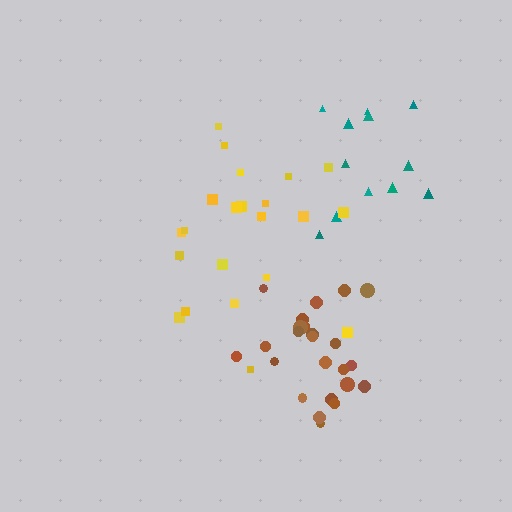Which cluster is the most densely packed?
Brown.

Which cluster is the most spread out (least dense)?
Teal.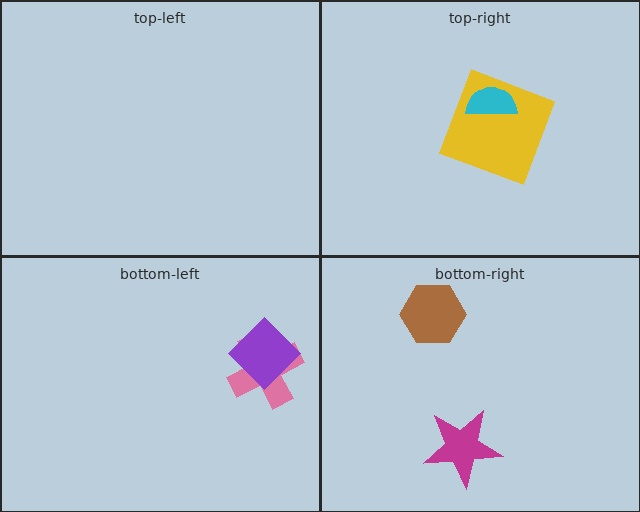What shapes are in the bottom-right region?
The magenta star, the brown hexagon.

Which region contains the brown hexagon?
The bottom-right region.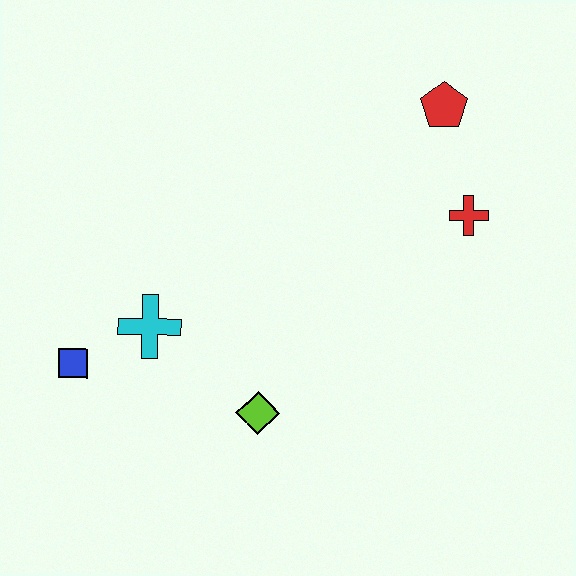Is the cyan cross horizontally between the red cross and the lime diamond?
No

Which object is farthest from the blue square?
The red pentagon is farthest from the blue square.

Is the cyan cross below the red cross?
Yes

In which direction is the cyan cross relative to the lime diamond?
The cyan cross is to the left of the lime diamond.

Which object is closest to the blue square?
The cyan cross is closest to the blue square.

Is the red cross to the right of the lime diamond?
Yes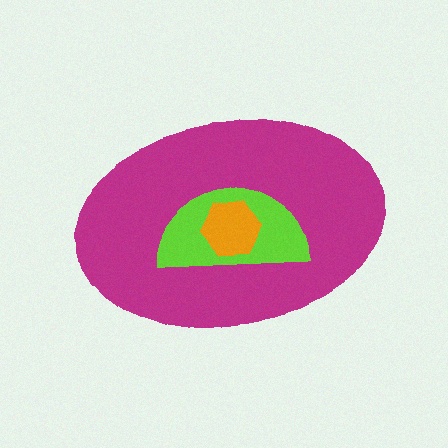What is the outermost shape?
The magenta ellipse.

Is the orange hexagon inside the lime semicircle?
Yes.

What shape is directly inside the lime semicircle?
The orange hexagon.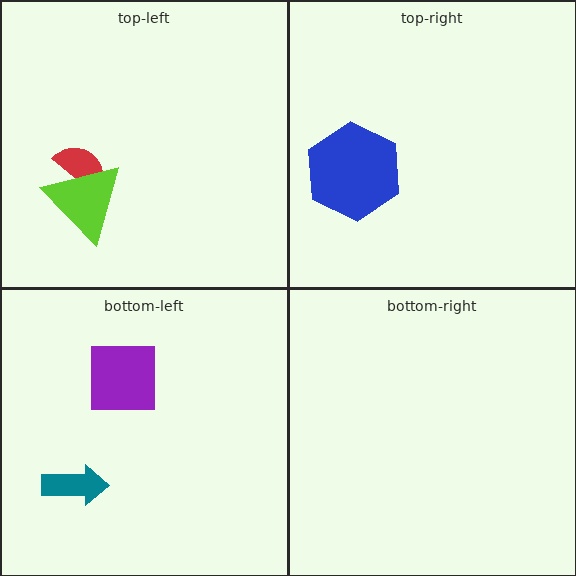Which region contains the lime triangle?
The top-left region.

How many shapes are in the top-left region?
2.